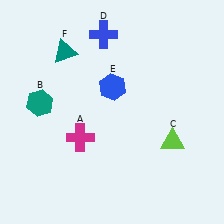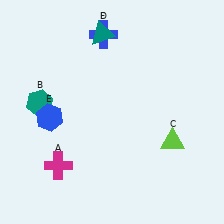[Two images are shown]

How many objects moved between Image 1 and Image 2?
3 objects moved between the two images.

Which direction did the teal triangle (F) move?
The teal triangle (F) moved right.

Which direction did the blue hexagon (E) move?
The blue hexagon (E) moved left.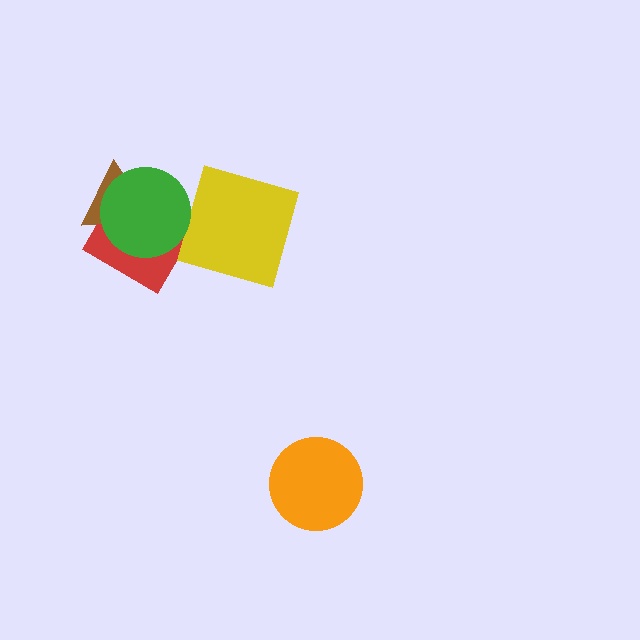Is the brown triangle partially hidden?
Yes, it is partially covered by another shape.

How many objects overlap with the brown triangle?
2 objects overlap with the brown triangle.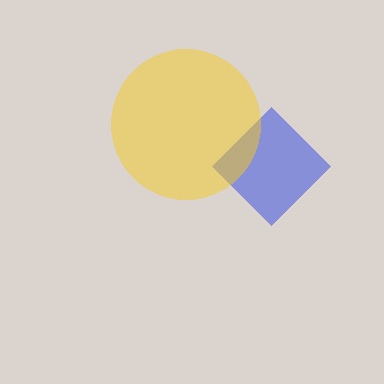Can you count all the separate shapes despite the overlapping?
Yes, there are 2 separate shapes.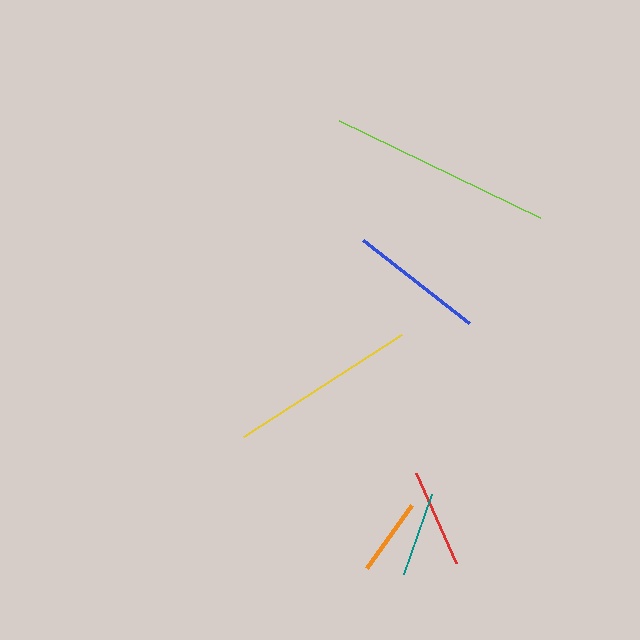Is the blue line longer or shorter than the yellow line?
The yellow line is longer than the blue line.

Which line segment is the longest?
The lime line is the longest at approximately 224 pixels.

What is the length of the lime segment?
The lime segment is approximately 224 pixels long.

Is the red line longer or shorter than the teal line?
The red line is longer than the teal line.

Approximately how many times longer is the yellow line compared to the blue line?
The yellow line is approximately 1.4 times the length of the blue line.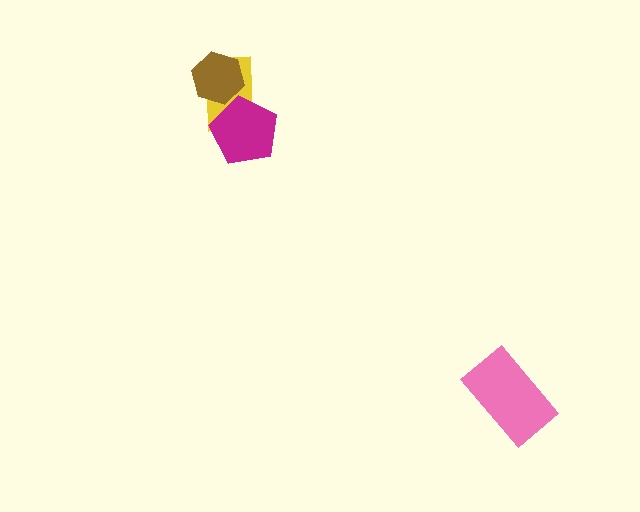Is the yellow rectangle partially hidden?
Yes, it is partially covered by another shape.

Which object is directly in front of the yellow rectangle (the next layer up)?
The brown hexagon is directly in front of the yellow rectangle.